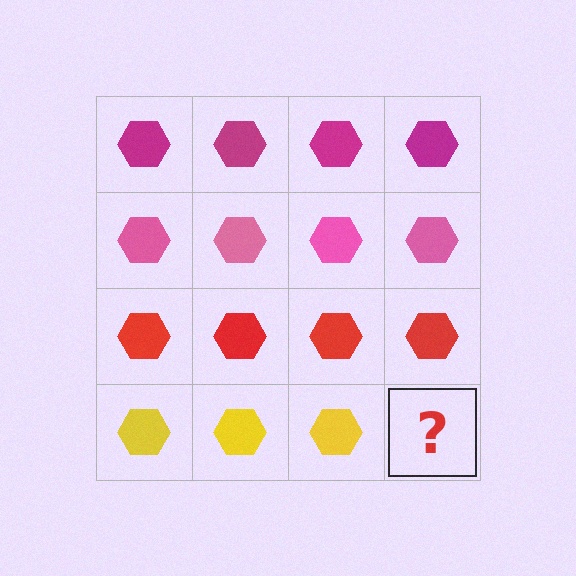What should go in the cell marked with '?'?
The missing cell should contain a yellow hexagon.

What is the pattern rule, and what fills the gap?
The rule is that each row has a consistent color. The gap should be filled with a yellow hexagon.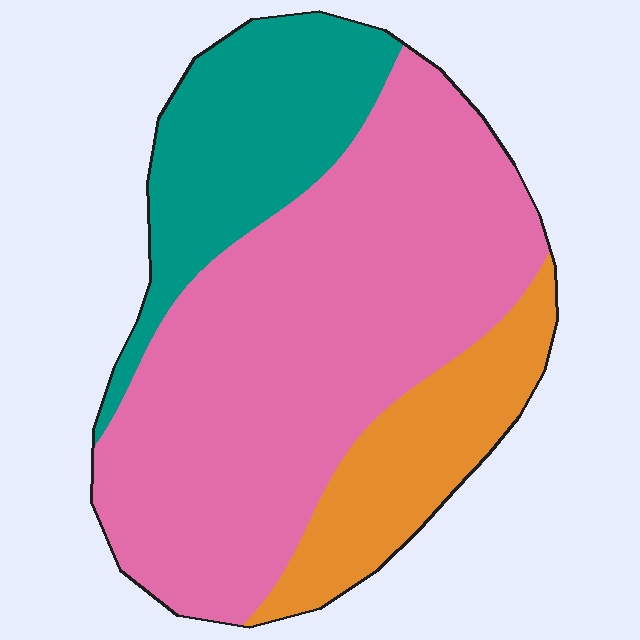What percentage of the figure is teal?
Teal covers roughly 20% of the figure.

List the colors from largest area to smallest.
From largest to smallest: pink, teal, orange.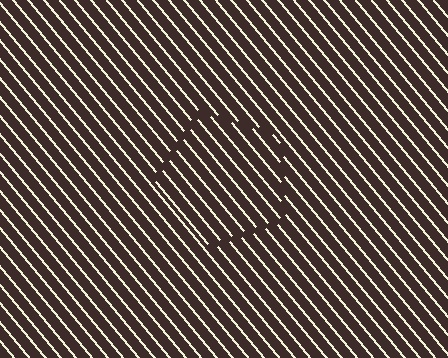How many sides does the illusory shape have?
5 sides — the line-ends trace a pentagon.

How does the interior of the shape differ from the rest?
The interior of the shape contains the same grating, shifted by half a period — the contour is defined by the phase discontinuity where line-ends from the inner and outer gratings abut.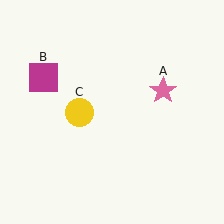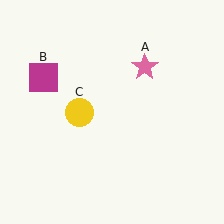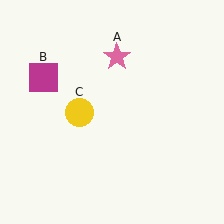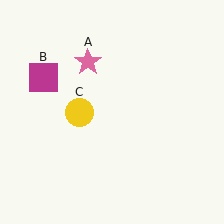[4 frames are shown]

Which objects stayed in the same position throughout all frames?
Magenta square (object B) and yellow circle (object C) remained stationary.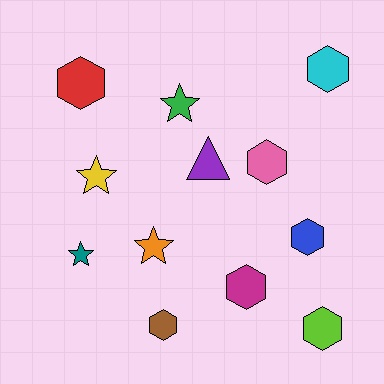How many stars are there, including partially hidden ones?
There are 4 stars.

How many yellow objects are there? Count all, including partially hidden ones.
There is 1 yellow object.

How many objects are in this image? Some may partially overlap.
There are 12 objects.